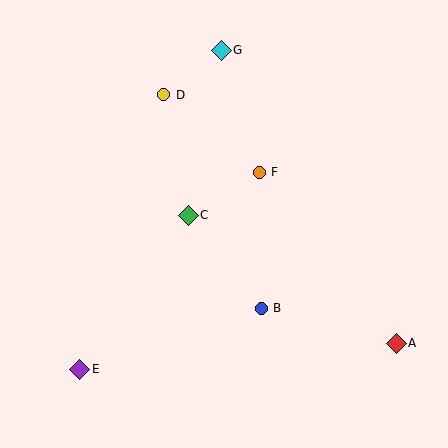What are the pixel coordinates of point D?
Point D is at (164, 95).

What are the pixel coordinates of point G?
Point G is at (221, 50).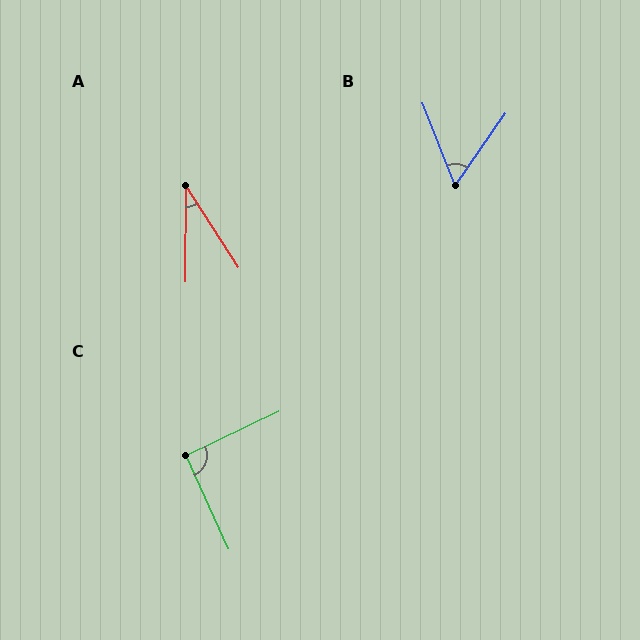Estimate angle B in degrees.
Approximately 57 degrees.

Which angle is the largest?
C, at approximately 91 degrees.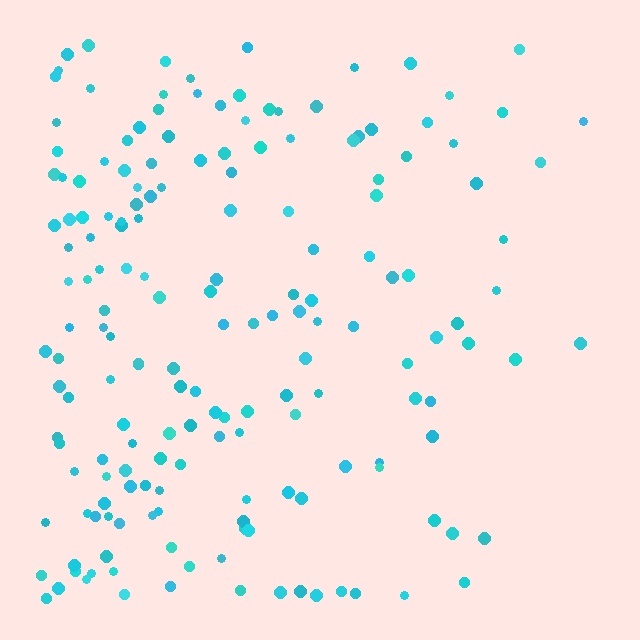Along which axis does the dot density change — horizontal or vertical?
Horizontal.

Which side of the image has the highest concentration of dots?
The left.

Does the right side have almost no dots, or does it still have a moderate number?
Still a moderate number, just noticeably fewer than the left.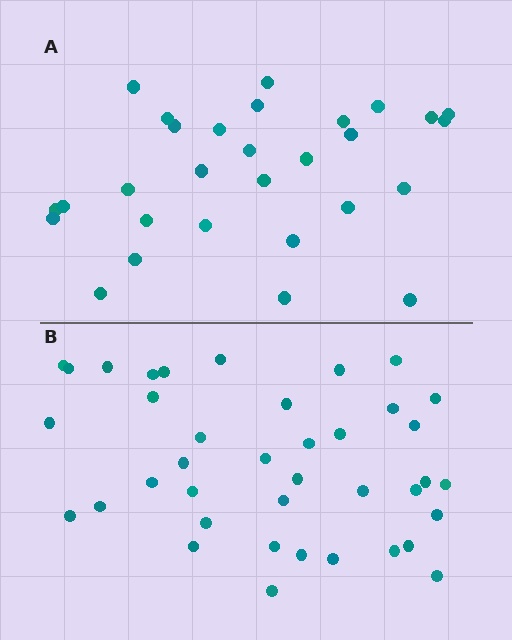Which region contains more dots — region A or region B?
Region B (the bottom region) has more dots.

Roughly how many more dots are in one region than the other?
Region B has roughly 10 or so more dots than region A.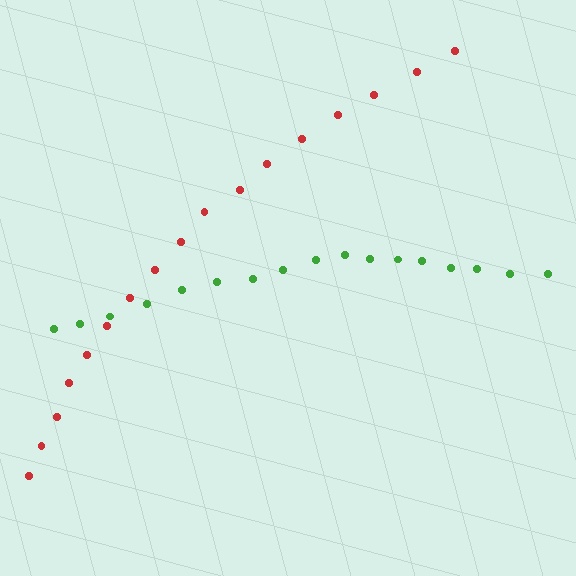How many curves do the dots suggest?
There are 2 distinct paths.